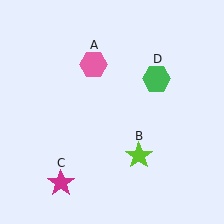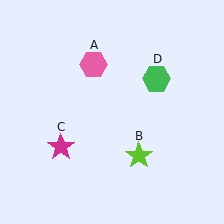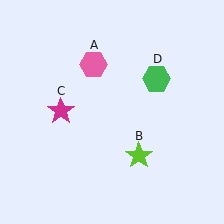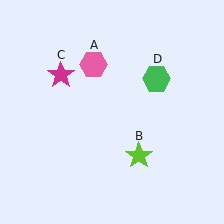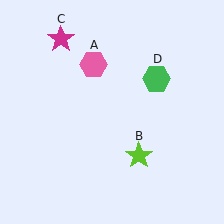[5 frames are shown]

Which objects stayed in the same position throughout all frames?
Pink hexagon (object A) and lime star (object B) and green hexagon (object D) remained stationary.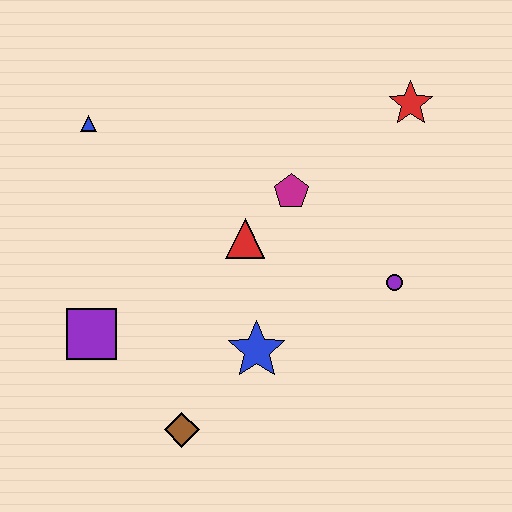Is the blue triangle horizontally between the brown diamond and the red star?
No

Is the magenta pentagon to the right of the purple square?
Yes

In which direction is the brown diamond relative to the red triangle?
The brown diamond is below the red triangle.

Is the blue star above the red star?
No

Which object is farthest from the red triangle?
The red star is farthest from the red triangle.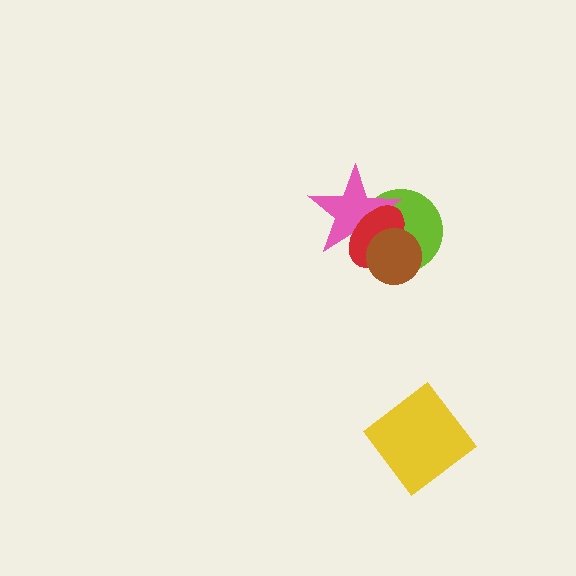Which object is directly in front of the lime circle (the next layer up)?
The pink star is directly in front of the lime circle.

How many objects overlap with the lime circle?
3 objects overlap with the lime circle.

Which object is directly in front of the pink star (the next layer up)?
The red ellipse is directly in front of the pink star.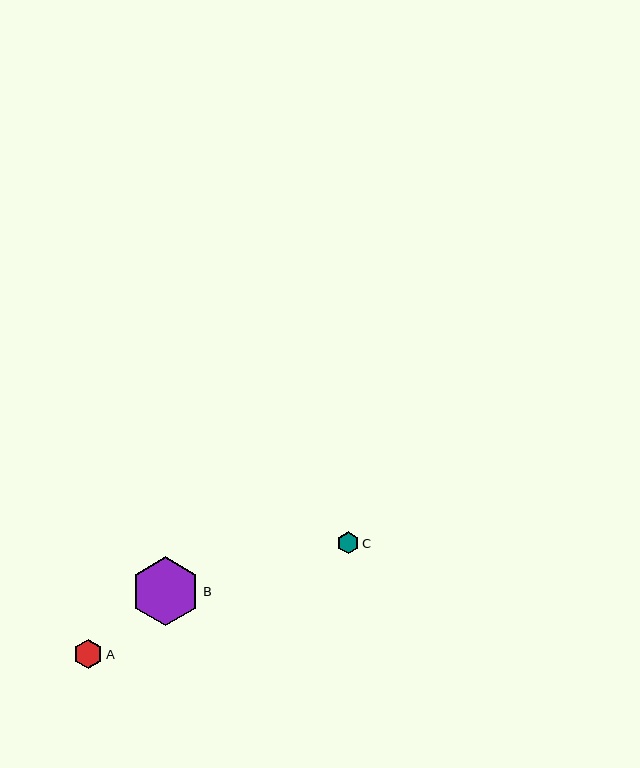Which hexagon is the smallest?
Hexagon C is the smallest with a size of approximately 22 pixels.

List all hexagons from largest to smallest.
From largest to smallest: B, A, C.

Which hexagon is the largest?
Hexagon B is the largest with a size of approximately 69 pixels.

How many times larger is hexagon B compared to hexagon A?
Hexagon B is approximately 2.4 times the size of hexagon A.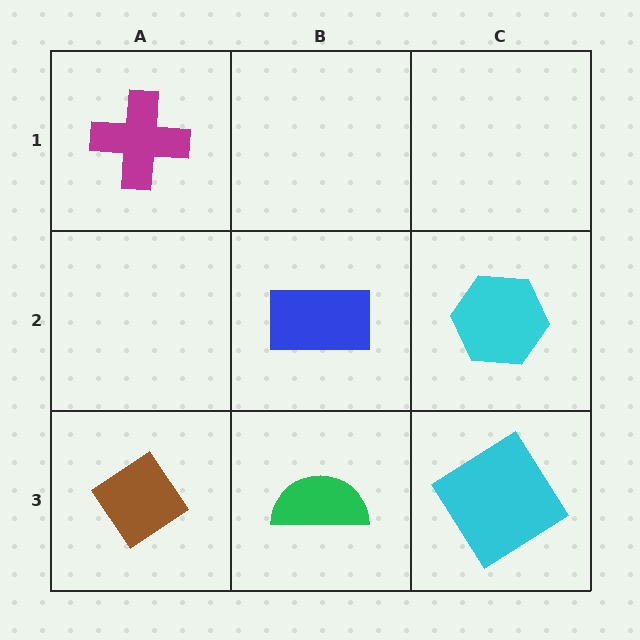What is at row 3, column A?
A brown diamond.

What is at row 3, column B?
A green semicircle.